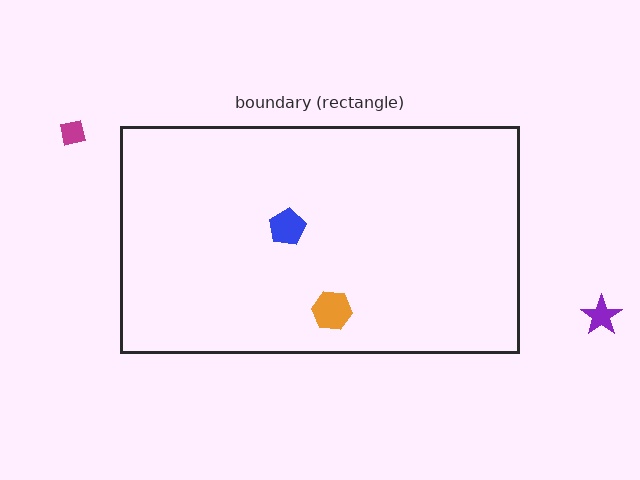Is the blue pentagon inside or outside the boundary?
Inside.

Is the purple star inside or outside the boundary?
Outside.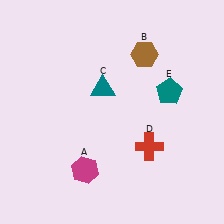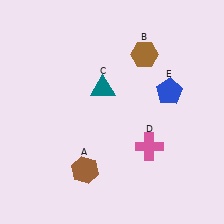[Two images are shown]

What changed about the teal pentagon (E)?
In Image 1, E is teal. In Image 2, it changed to blue.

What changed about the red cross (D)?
In Image 1, D is red. In Image 2, it changed to pink.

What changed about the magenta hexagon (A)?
In Image 1, A is magenta. In Image 2, it changed to brown.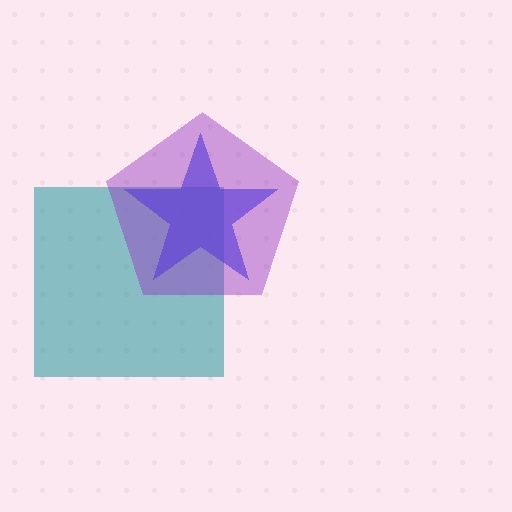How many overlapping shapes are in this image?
There are 3 overlapping shapes in the image.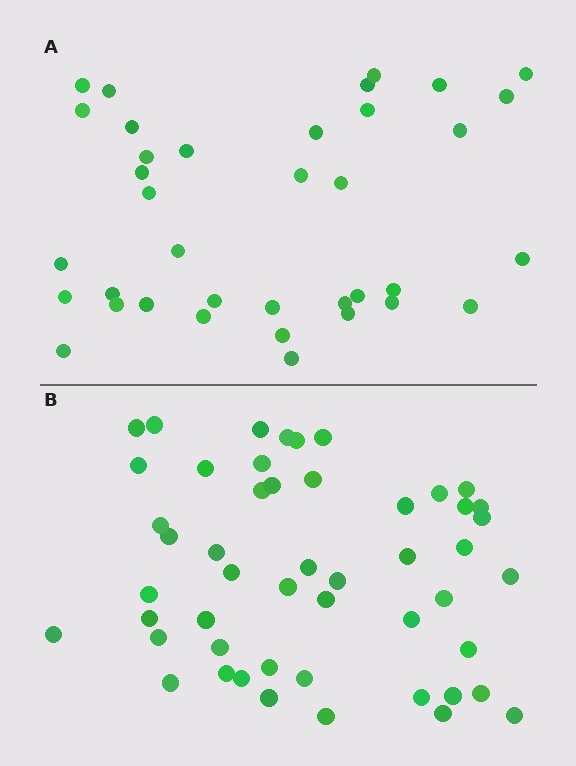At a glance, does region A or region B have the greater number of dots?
Region B (the bottom region) has more dots.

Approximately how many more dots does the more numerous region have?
Region B has approximately 15 more dots than region A.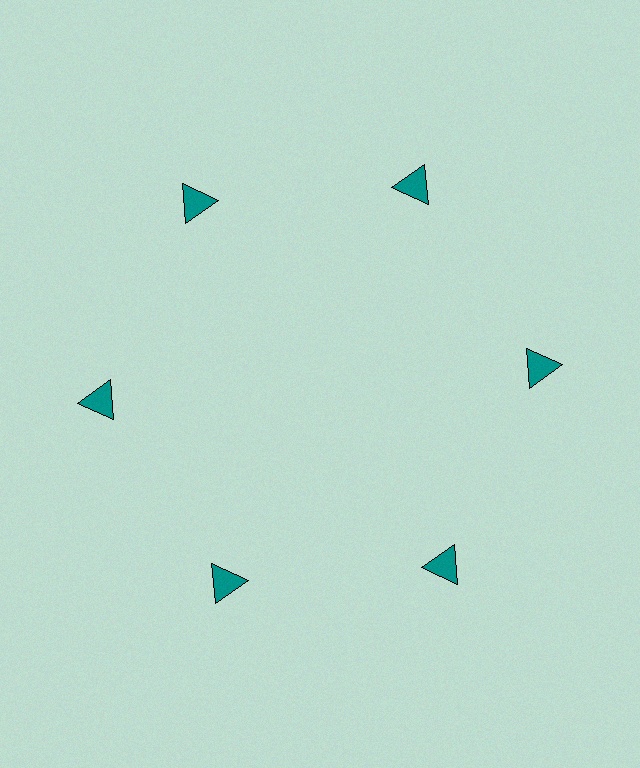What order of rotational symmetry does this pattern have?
This pattern has 6-fold rotational symmetry.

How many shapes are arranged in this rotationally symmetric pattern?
There are 6 shapes, arranged in 6 groups of 1.